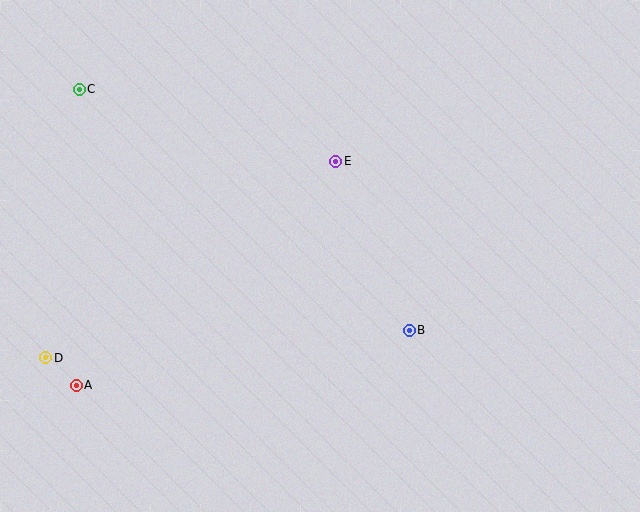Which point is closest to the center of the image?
Point E at (336, 161) is closest to the center.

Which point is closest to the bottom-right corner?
Point B is closest to the bottom-right corner.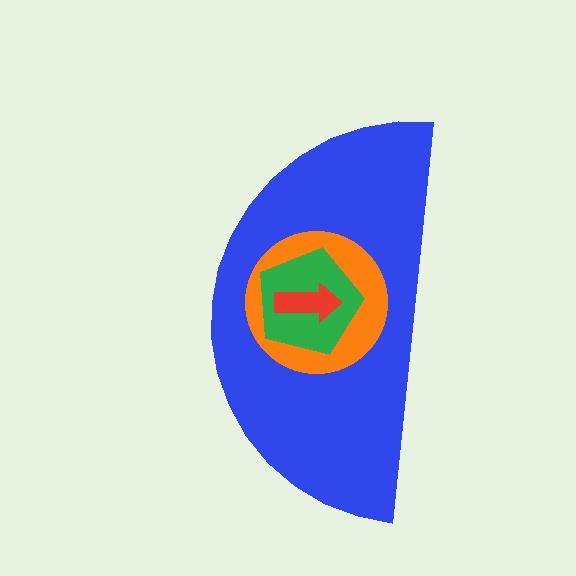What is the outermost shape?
The blue semicircle.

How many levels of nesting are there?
4.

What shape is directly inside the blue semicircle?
The orange circle.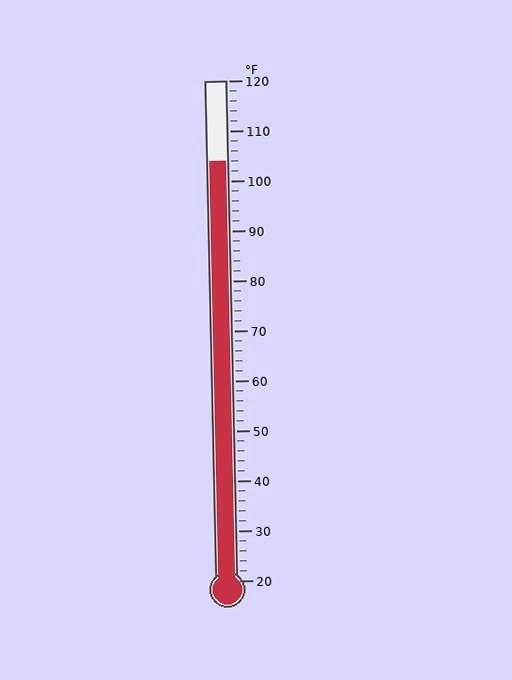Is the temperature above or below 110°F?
The temperature is below 110°F.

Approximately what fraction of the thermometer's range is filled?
The thermometer is filled to approximately 85% of its range.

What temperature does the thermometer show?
The thermometer shows approximately 104°F.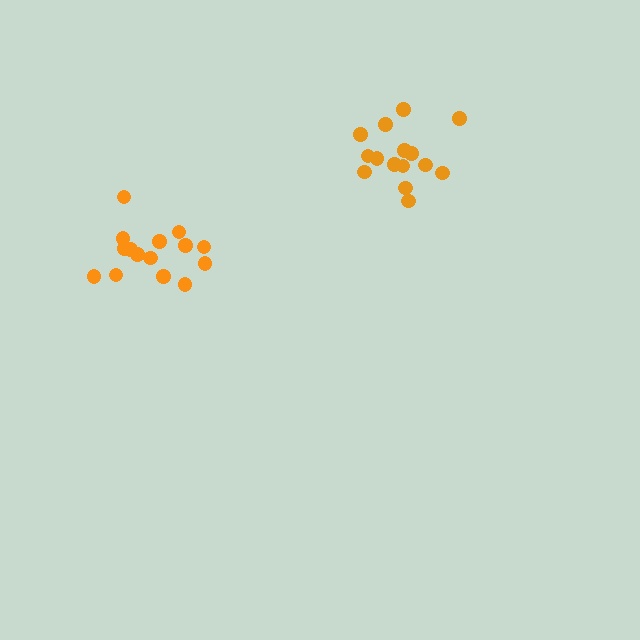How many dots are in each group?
Group 1: 15 dots, Group 2: 15 dots (30 total).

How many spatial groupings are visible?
There are 2 spatial groupings.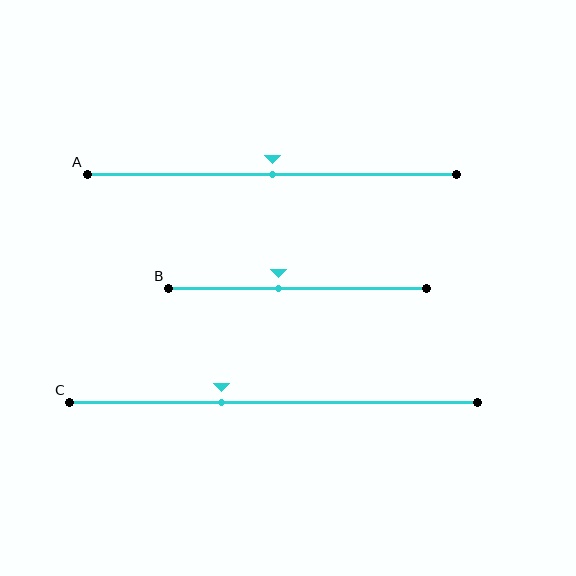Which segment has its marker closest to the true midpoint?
Segment A has its marker closest to the true midpoint.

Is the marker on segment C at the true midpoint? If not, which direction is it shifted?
No, the marker on segment C is shifted to the left by about 13% of the segment length.